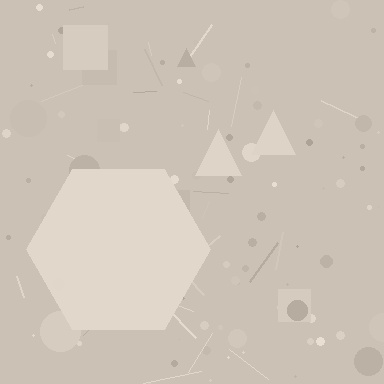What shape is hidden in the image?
A hexagon is hidden in the image.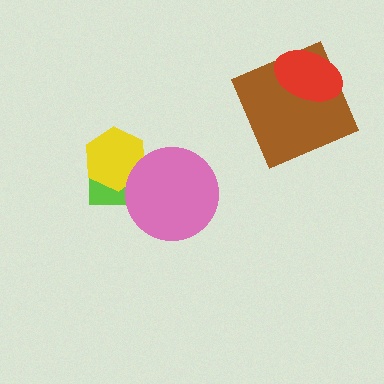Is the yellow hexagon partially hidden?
Yes, it is partially covered by another shape.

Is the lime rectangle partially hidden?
Yes, it is partially covered by another shape.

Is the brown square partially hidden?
Yes, it is partially covered by another shape.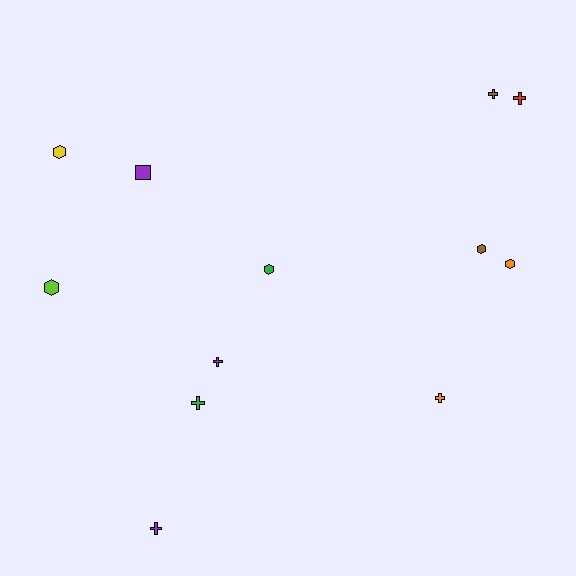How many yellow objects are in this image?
There is 1 yellow object.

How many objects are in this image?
There are 12 objects.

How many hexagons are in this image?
There are 5 hexagons.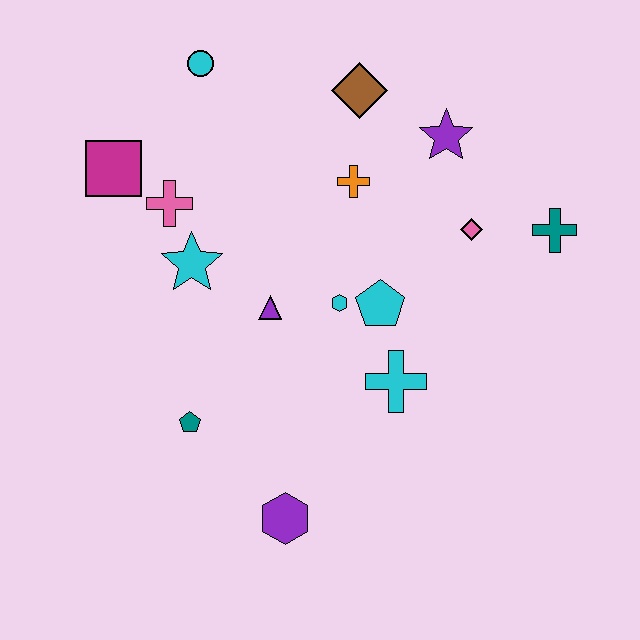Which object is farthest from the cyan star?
The teal cross is farthest from the cyan star.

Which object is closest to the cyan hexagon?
The cyan pentagon is closest to the cyan hexagon.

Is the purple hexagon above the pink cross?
No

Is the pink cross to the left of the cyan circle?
Yes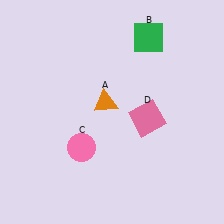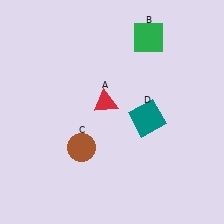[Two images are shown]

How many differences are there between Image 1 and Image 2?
There are 3 differences between the two images.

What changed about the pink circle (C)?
In Image 1, C is pink. In Image 2, it changed to brown.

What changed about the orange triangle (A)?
In Image 1, A is orange. In Image 2, it changed to red.